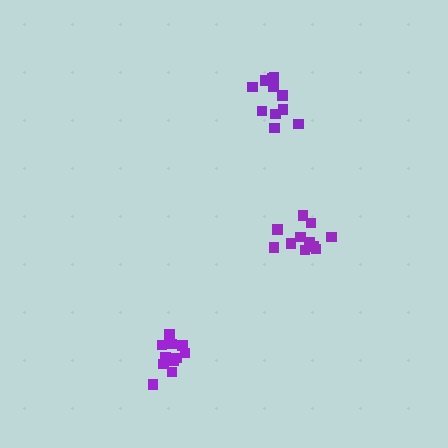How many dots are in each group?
Group 1: 11 dots, Group 2: 11 dots, Group 3: 11 dots (33 total).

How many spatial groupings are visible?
There are 3 spatial groupings.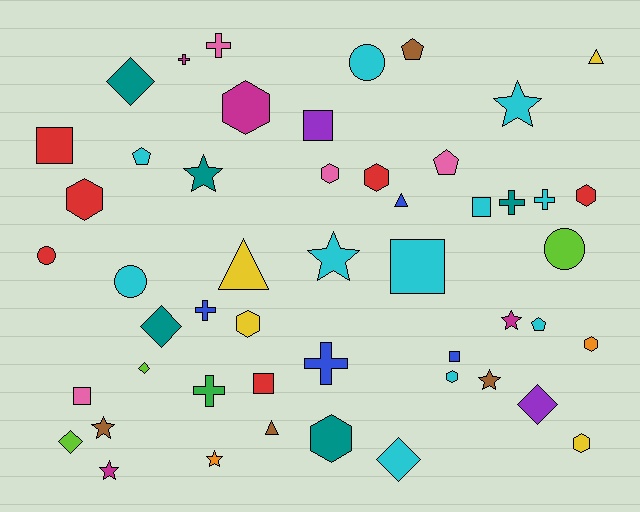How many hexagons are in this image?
There are 10 hexagons.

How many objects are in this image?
There are 50 objects.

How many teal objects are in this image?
There are 5 teal objects.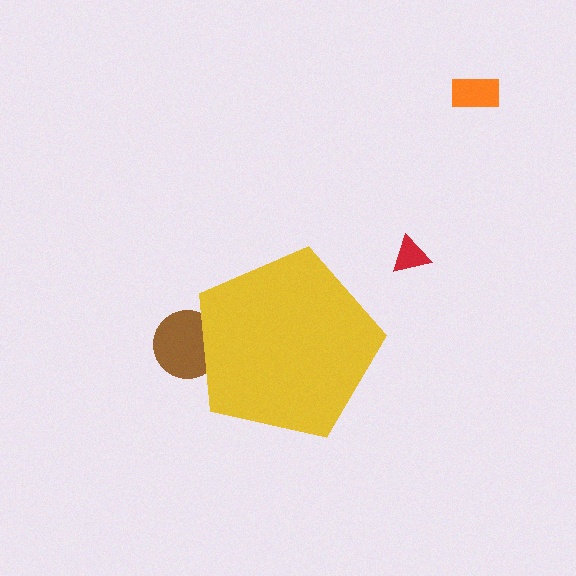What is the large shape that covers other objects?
A yellow pentagon.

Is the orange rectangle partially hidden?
No, the orange rectangle is fully visible.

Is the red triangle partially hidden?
No, the red triangle is fully visible.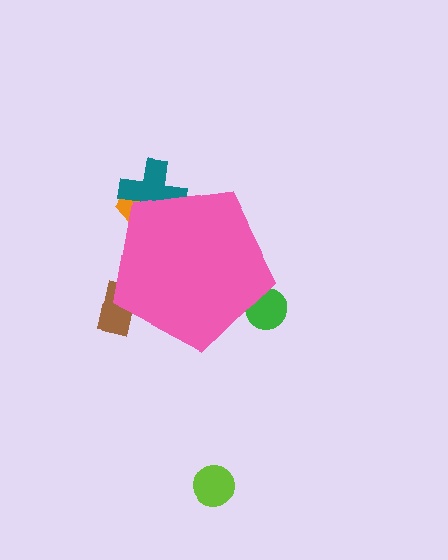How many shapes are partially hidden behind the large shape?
4 shapes are partially hidden.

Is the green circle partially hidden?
Yes, the green circle is partially hidden behind the pink pentagon.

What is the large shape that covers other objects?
A pink pentagon.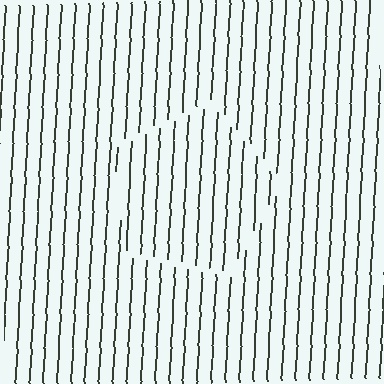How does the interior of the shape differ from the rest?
The interior of the shape contains the same grating, shifted by half a period — the contour is defined by the phase discontinuity where line-ends from the inner and outer gratings abut.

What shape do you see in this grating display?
An illusory pentagon. The interior of the shape contains the same grating, shifted by half a period — the contour is defined by the phase discontinuity where line-ends from the inner and outer gratings abut.